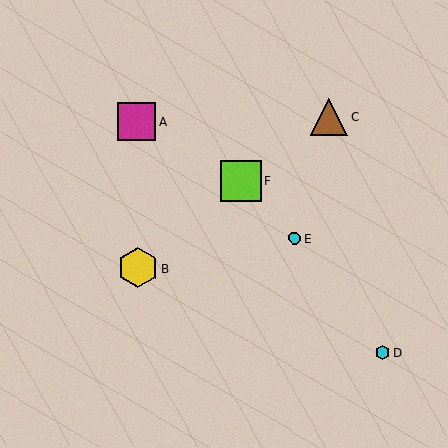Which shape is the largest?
The lime square (labeled F) is the largest.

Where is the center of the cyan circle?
The center of the cyan circle is at (294, 238).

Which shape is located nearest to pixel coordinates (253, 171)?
The lime square (labeled F) at (241, 181) is nearest to that location.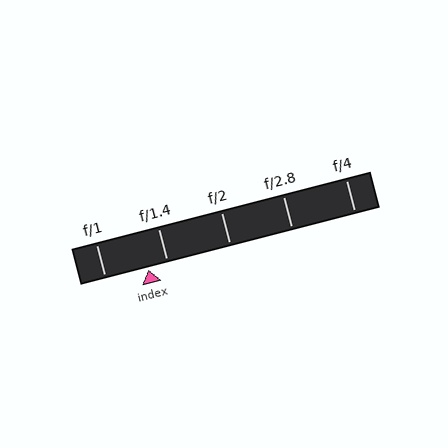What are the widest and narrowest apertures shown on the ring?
The widest aperture shown is f/1 and the narrowest is f/4.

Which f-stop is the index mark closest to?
The index mark is closest to f/1.4.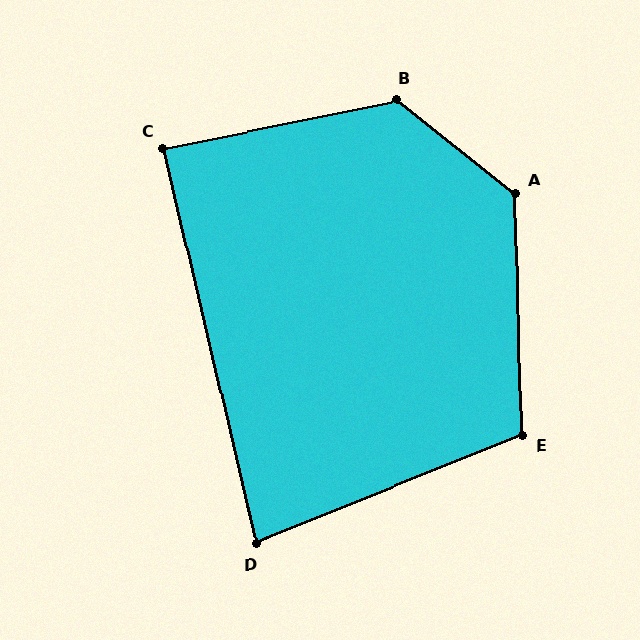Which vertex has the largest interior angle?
B, at approximately 130 degrees.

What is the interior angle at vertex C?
Approximately 88 degrees (approximately right).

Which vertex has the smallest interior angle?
D, at approximately 81 degrees.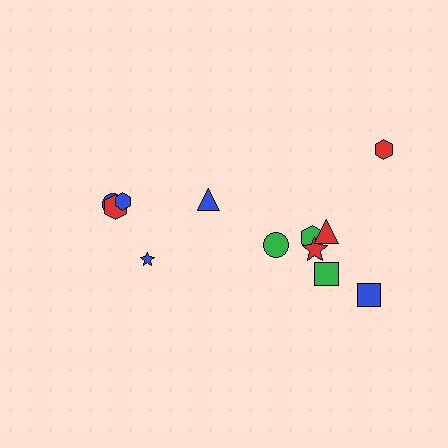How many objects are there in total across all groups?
There are 12 objects.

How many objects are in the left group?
There are 5 objects.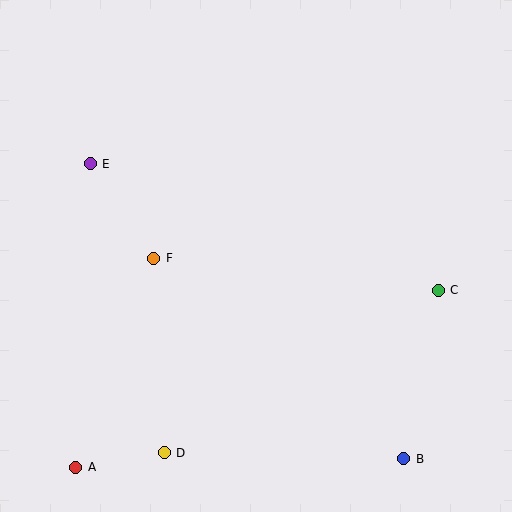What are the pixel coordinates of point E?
Point E is at (90, 164).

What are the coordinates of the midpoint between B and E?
The midpoint between B and E is at (247, 311).